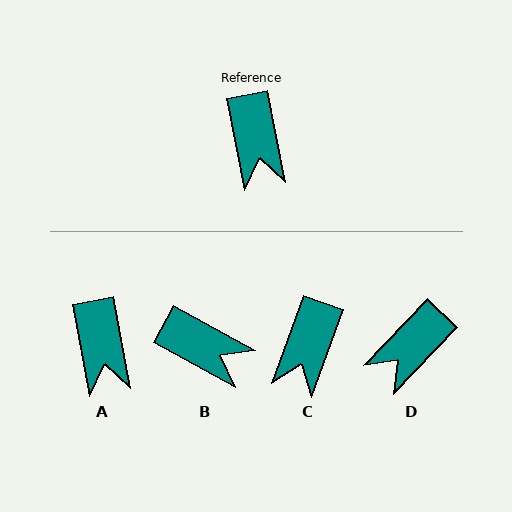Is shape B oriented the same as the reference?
No, it is off by about 51 degrees.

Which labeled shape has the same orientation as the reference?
A.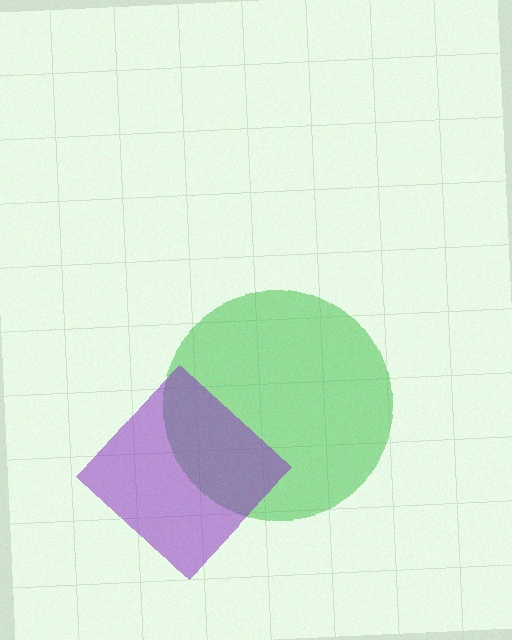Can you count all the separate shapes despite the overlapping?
Yes, there are 2 separate shapes.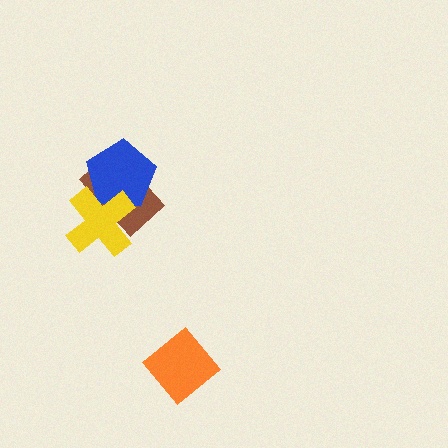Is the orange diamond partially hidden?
No, no other shape covers it.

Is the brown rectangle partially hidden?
Yes, it is partially covered by another shape.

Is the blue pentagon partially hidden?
Yes, it is partially covered by another shape.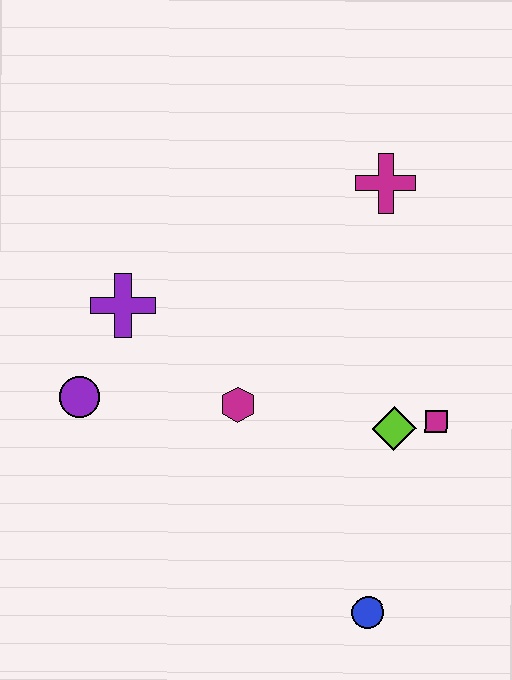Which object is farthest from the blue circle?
The magenta cross is farthest from the blue circle.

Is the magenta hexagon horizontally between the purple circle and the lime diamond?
Yes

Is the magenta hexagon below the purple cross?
Yes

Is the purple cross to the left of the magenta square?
Yes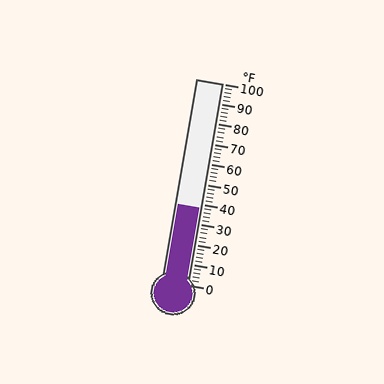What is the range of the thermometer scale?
The thermometer scale ranges from 0°F to 100°F.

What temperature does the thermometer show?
The thermometer shows approximately 38°F.